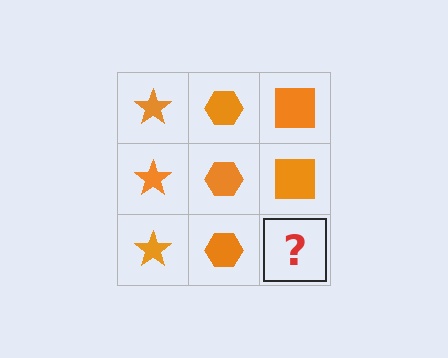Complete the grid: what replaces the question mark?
The question mark should be replaced with an orange square.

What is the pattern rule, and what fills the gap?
The rule is that each column has a consistent shape. The gap should be filled with an orange square.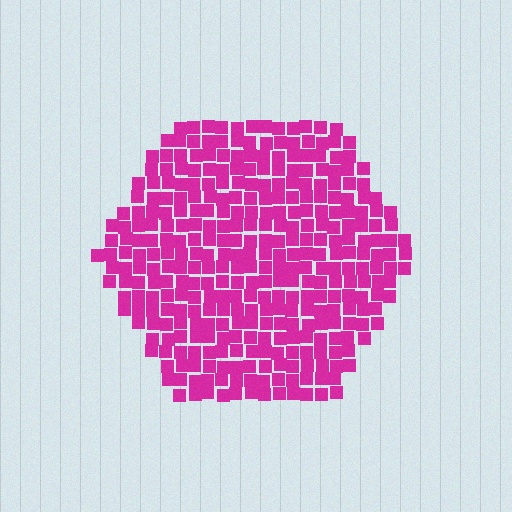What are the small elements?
The small elements are squares.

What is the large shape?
The large shape is a hexagon.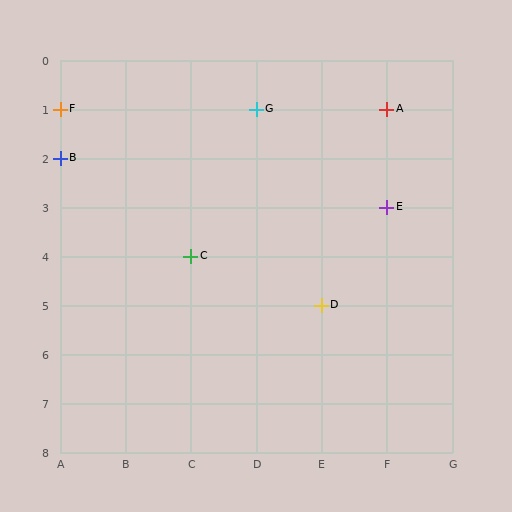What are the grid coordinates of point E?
Point E is at grid coordinates (F, 3).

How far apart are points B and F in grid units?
Points B and F are 1 row apart.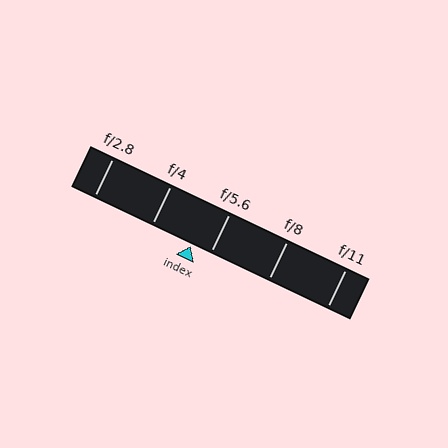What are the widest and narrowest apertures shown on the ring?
The widest aperture shown is f/2.8 and the narrowest is f/11.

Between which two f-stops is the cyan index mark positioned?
The index mark is between f/4 and f/5.6.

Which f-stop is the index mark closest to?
The index mark is closest to f/5.6.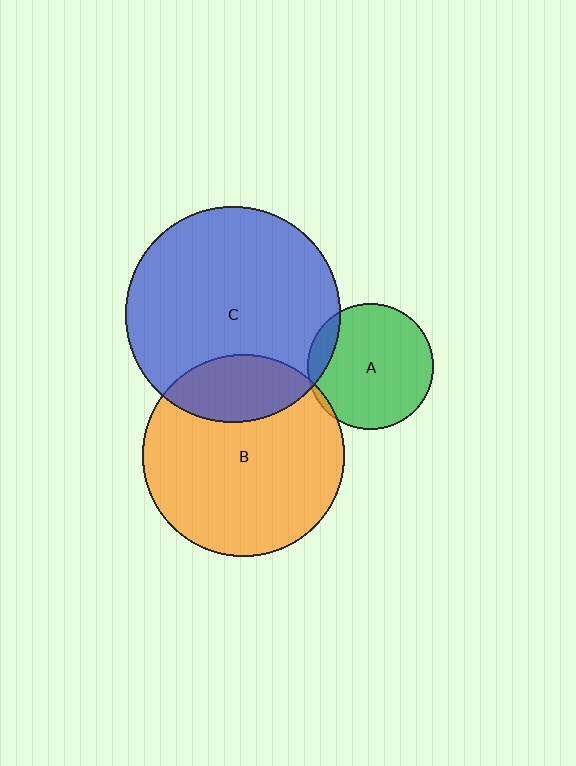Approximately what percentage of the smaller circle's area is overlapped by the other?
Approximately 10%.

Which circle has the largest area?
Circle C (blue).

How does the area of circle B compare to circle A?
Approximately 2.6 times.